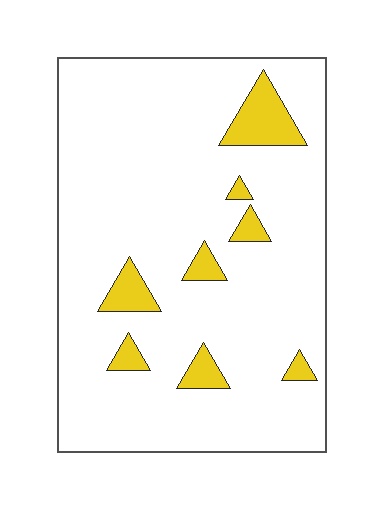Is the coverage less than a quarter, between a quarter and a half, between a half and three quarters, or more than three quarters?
Less than a quarter.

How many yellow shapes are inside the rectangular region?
8.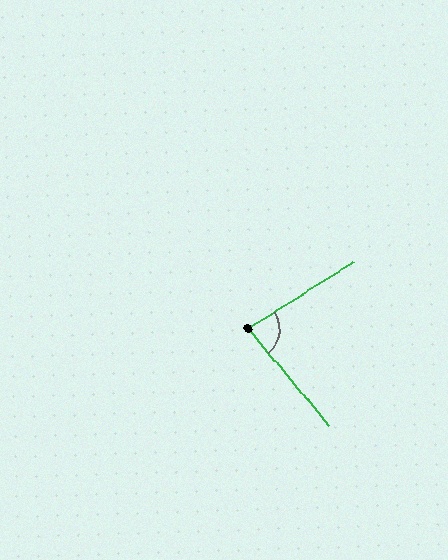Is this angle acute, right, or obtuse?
It is acute.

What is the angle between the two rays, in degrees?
Approximately 82 degrees.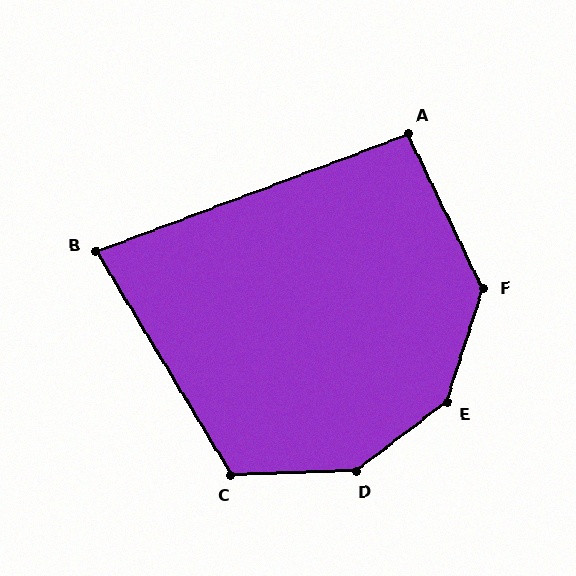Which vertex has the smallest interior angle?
B, at approximately 79 degrees.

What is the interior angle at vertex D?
Approximately 144 degrees (obtuse).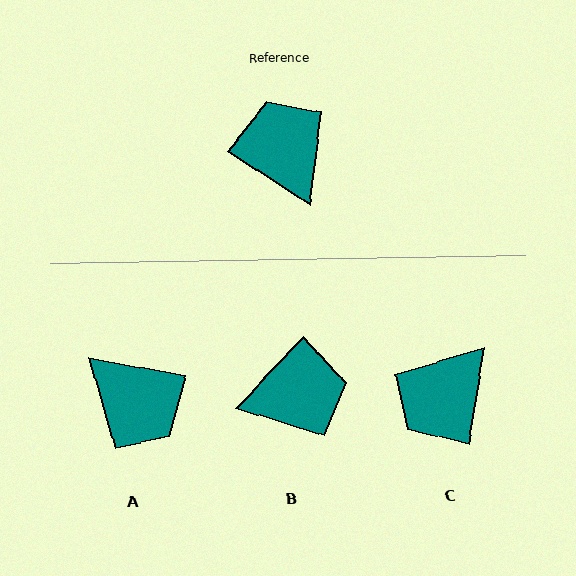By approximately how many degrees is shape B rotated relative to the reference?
Approximately 100 degrees clockwise.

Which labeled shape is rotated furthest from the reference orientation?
A, about 157 degrees away.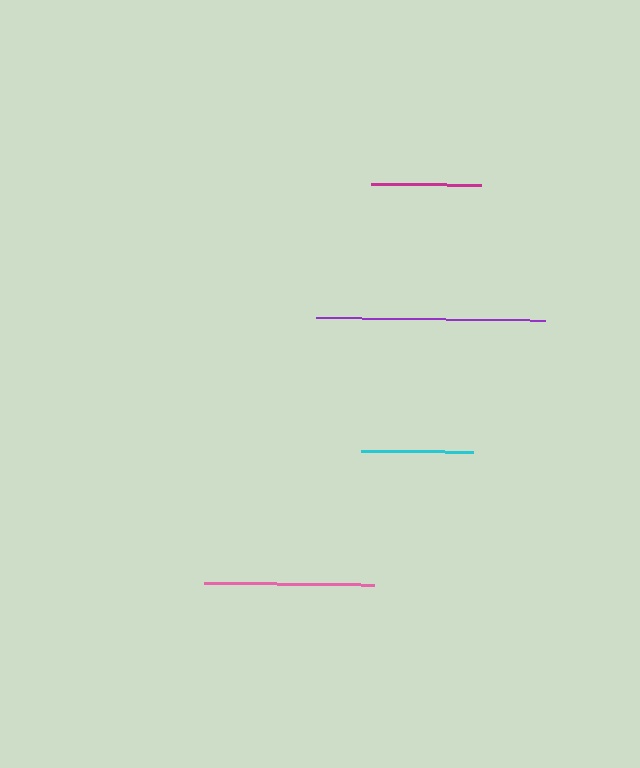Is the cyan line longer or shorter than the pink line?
The pink line is longer than the cyan line.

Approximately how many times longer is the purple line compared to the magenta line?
The purple line is approximately 2.1 times the length of the magenta line.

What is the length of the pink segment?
The pink segment is approximately 170 pixels long.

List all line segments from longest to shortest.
From longest to shortest: purple, pink, cyan, magenta.